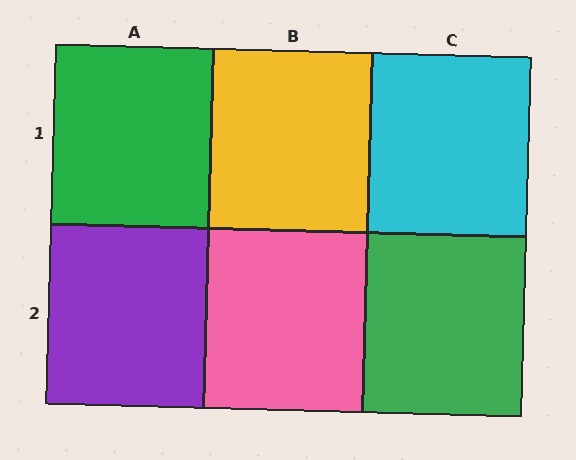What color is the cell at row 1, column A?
Green.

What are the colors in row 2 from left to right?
Purple, pink, green.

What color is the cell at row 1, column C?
Cyan.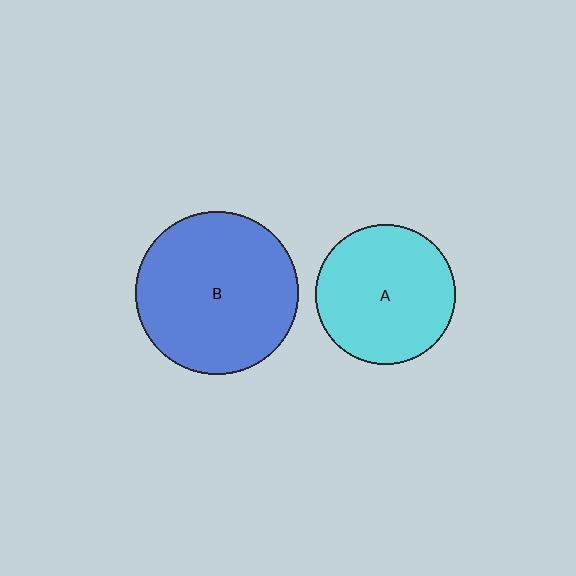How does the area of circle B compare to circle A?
Approximately 1.4 times.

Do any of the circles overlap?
No, none of the circles overlap.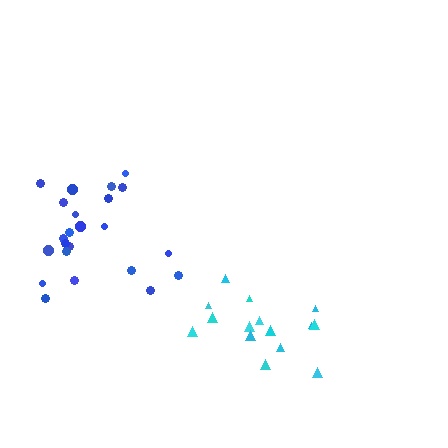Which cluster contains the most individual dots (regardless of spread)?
Blue (23).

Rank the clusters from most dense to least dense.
blue, cyan.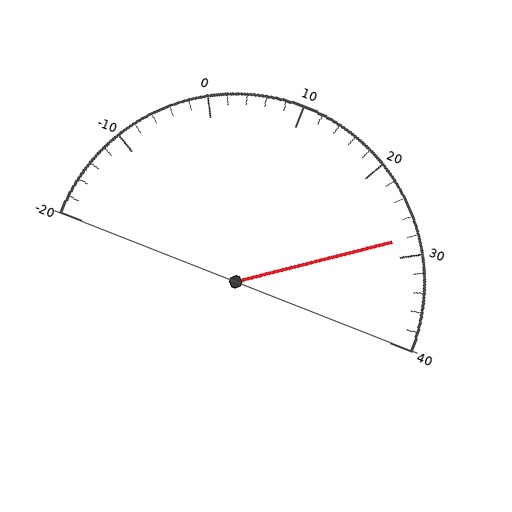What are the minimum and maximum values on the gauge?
The gauge ranges from -20 to 40.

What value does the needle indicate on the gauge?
The needle indicates approximately 28.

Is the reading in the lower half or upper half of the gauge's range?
The reading is in the upper half of the range (-20 to 40).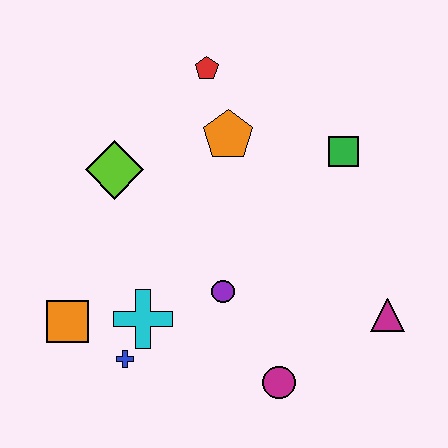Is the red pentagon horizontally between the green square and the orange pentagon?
No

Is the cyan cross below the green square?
Yes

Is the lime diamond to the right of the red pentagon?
No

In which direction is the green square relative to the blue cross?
The green square is to the right of the blue cross.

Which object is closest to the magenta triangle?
The magenta circle is closest to the magenta triangle.